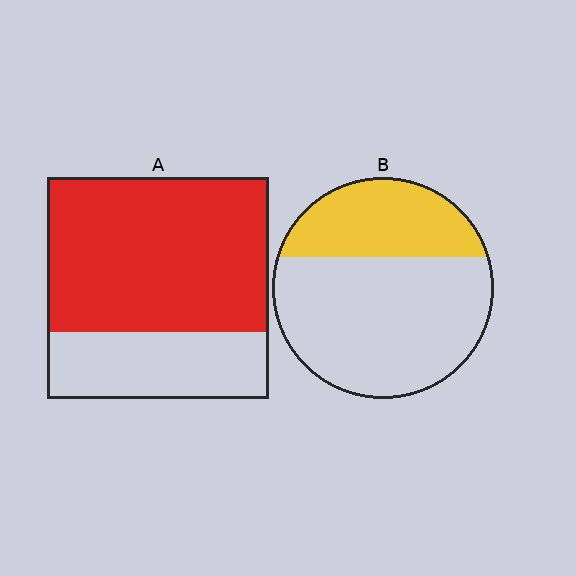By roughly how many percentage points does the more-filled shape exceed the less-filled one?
By roughly 35 percentage points (A over B).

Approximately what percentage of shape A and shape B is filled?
A is approximately 70% and B is approximately 30%.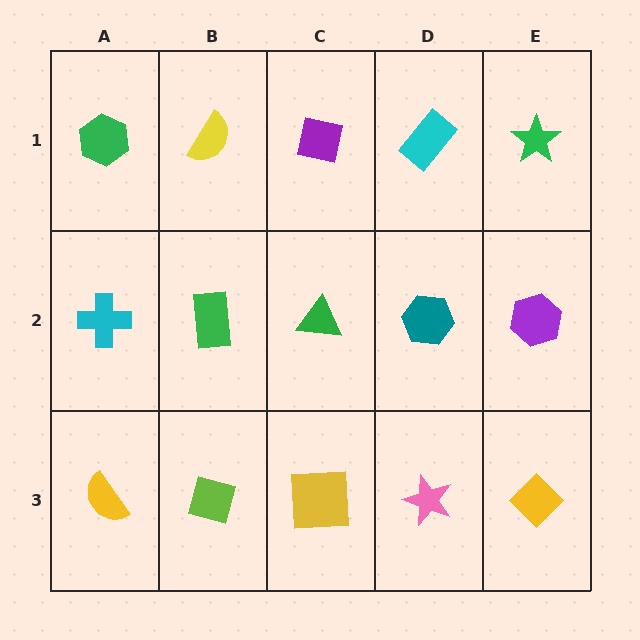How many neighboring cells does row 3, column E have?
2.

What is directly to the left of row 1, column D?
A purple square.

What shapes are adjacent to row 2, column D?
A cyan rectangle (row 1, column D), a pink star (row 3, column D), a green triangle (row 2, column C), a purple hexagon (row 2, column E).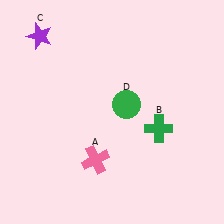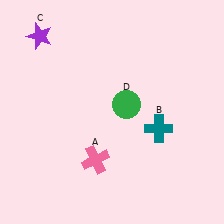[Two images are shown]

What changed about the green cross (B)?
In Image 1, B is green. In Image 2, it changed to teal.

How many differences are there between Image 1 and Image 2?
There is 1 difference between the two images.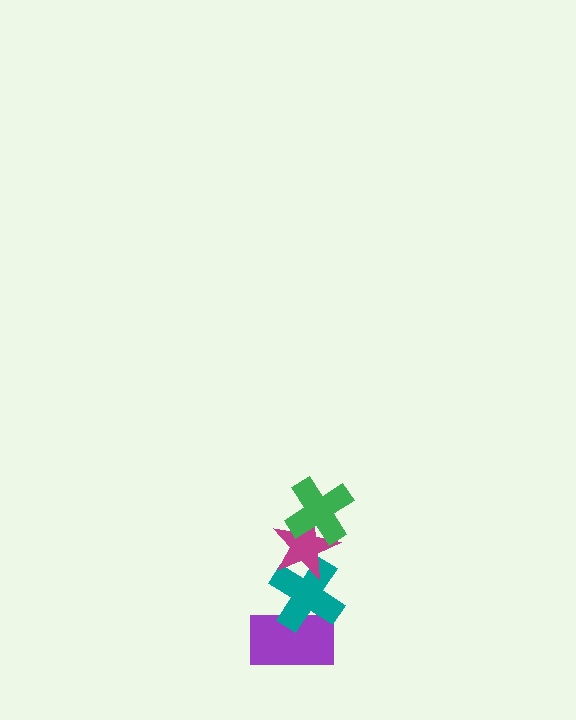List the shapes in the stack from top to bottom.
From top to bottom: the green cross, the magenta star, the teal cross, the purple rectangle.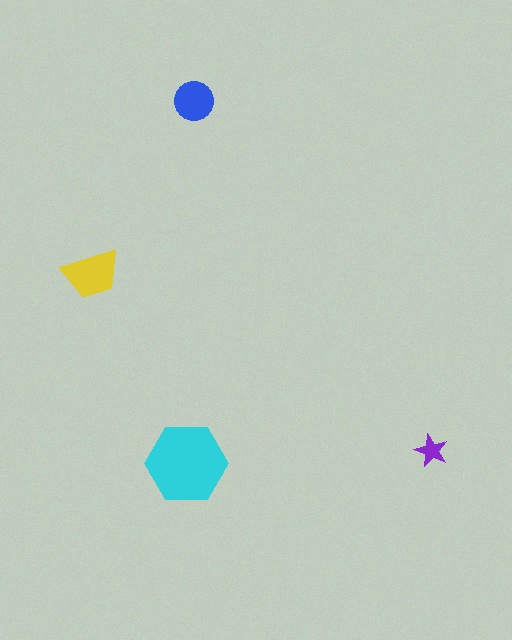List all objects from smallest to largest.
The purple star, the blue circle, the yellow trapezoid, the cyan hexagon.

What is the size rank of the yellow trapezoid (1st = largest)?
2nd.